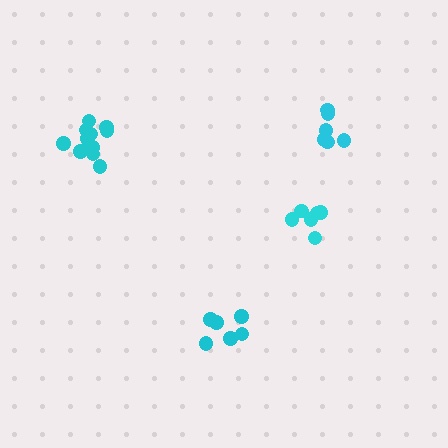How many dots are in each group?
Group 1: 6 dots, Group 2: 6 dots, Group 3: 11 dots, Group 4: 6 dots (29 total).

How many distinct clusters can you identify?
There are 4 distinct clusters.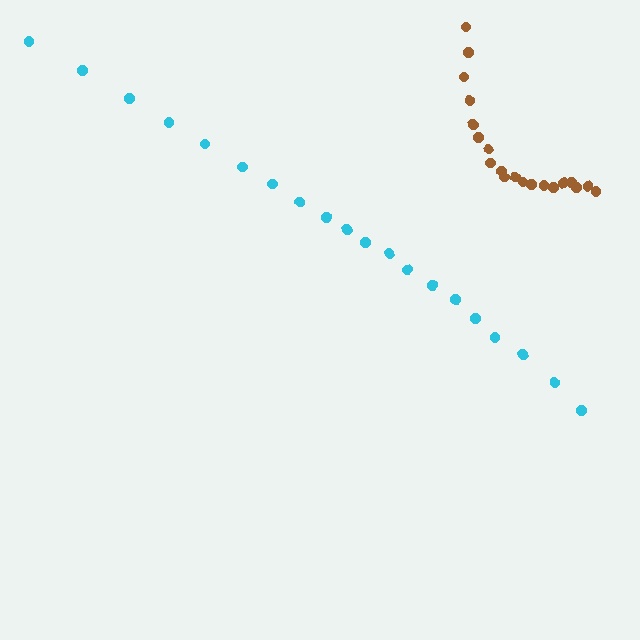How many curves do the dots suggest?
There are 2 distinct paths.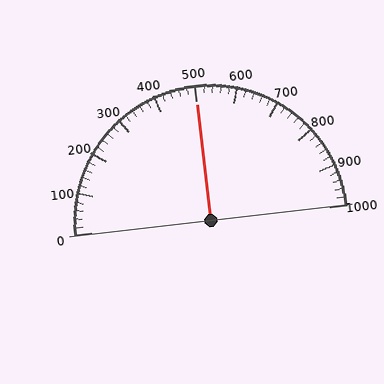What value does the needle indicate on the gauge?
The needle indicates approximately 500.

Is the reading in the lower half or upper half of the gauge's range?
The reading is in the upper half of the range (0 to 1000).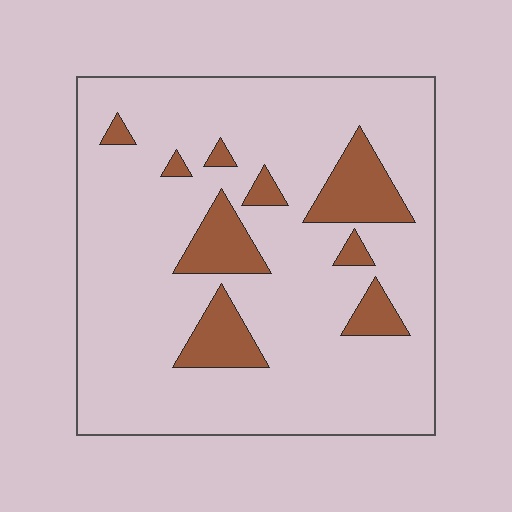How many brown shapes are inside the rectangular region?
9.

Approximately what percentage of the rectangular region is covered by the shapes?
Approximately 15%.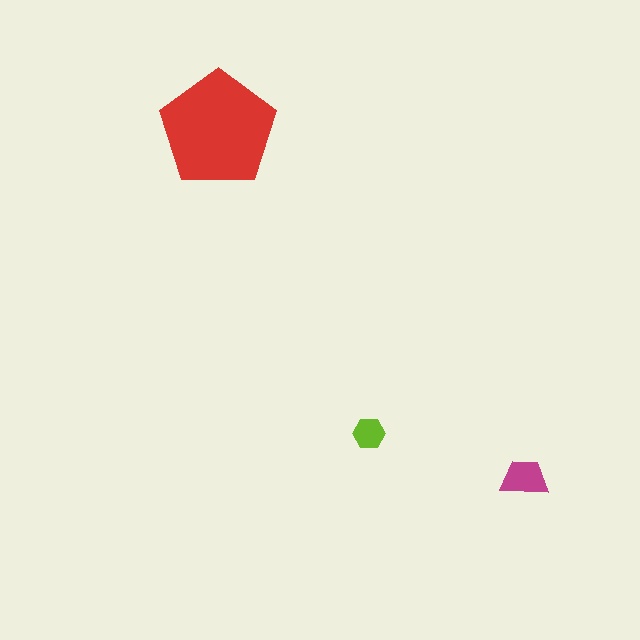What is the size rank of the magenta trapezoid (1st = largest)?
2nd.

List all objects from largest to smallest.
The red pentagon, the magenta trapezoid, the lime hexagon.